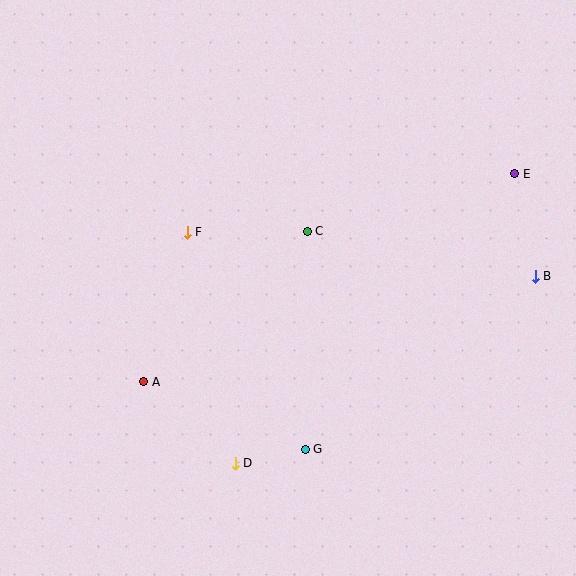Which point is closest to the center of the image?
Point C at (307, 231) is closest to the center.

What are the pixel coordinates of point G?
Point G is at (305, 449).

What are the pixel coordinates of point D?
Point D is at (235, 463).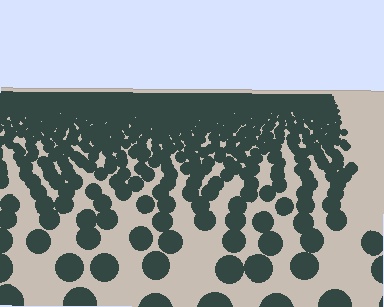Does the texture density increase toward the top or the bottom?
Density increases toward the top.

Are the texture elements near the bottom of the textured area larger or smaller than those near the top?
Larger. Near the bottom, elements are closer to the viewer and appear at a bigger on-screen size.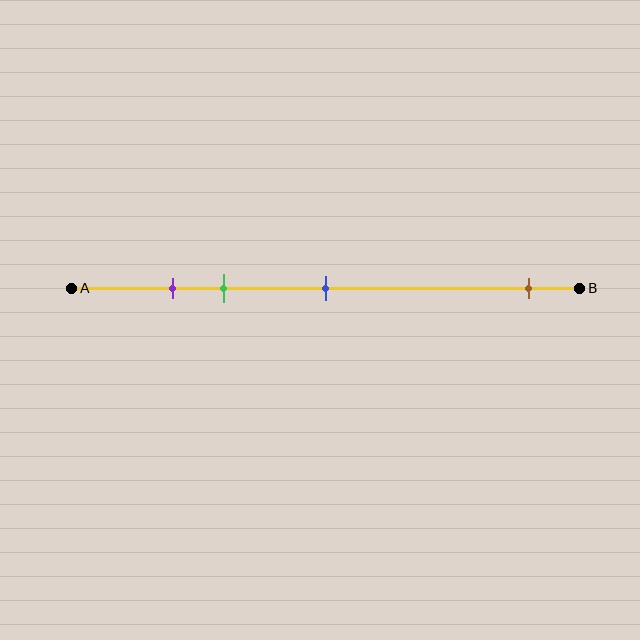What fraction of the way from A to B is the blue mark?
The blue mark is approximately 50% (0.5) of the way from A to B.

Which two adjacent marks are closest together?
The purple and green marks are the closest adjacent pair.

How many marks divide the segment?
There are 4 marks dividing the segment.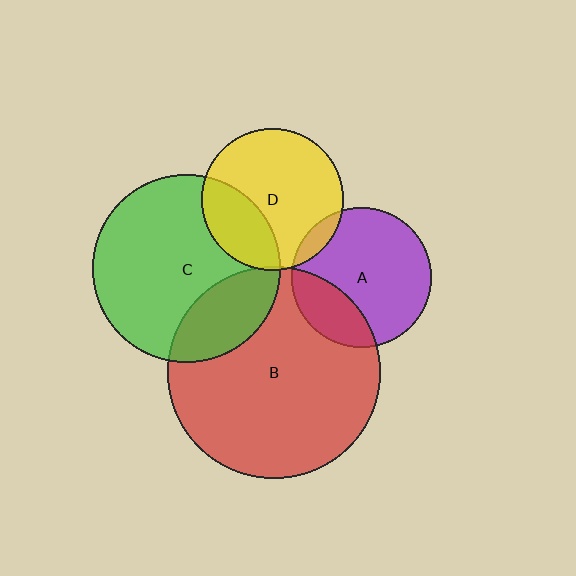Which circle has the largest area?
Circle B (red).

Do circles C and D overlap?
Yes.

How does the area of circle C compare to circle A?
Approximately 1.8 times.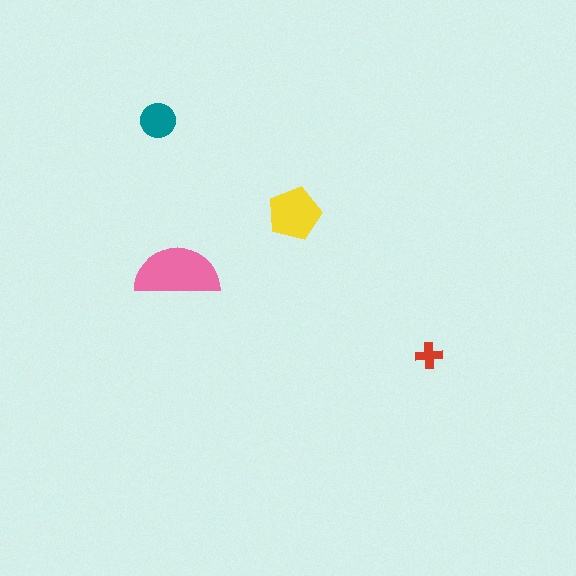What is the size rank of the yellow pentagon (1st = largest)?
2nd.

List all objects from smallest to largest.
The red cross, the teal circle, the yellow pentagon, the pink semicircle.